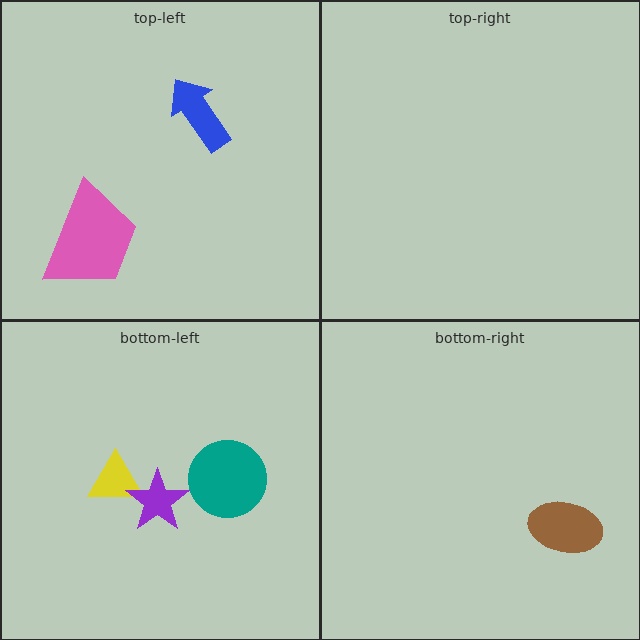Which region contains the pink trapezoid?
The top-left region.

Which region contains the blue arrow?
The top-left region.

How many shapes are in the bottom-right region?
1.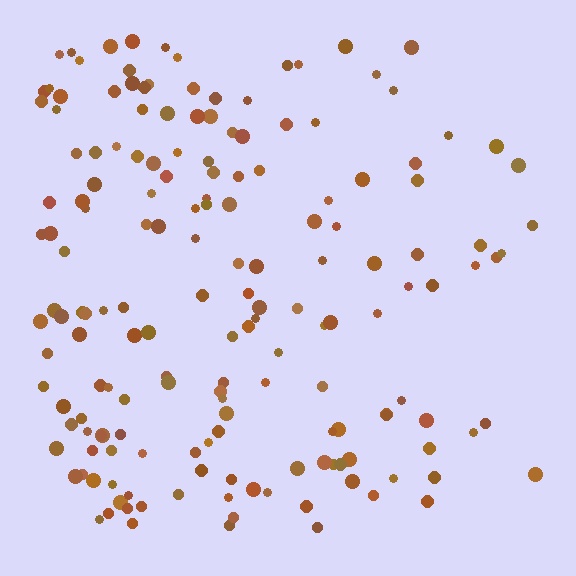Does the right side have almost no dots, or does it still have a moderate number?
Still a moderate number, just noticeably fewer than the left.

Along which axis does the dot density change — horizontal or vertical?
Horizontal.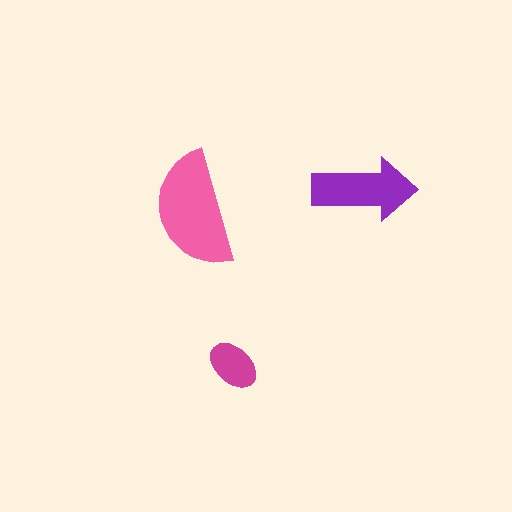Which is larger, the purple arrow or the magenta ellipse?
The purple arrow.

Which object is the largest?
The pink semicircle.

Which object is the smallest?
The magenta ellipse.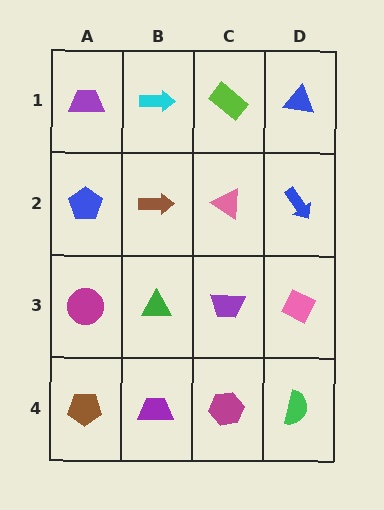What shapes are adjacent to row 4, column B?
A green triangle (row 3, column B), a brown pentagon (row 4, column A), a magenta hexagon (row 4, column C).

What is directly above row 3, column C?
A pink triangle.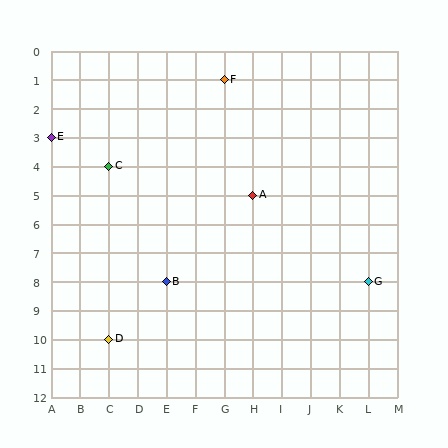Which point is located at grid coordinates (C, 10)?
Point D is at (C, 10).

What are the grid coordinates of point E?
Point E is at grid coordinates (A, 3).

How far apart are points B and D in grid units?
Points B and D are 2 columns and 2 rows apart (about 2.8 grid units diagonally).